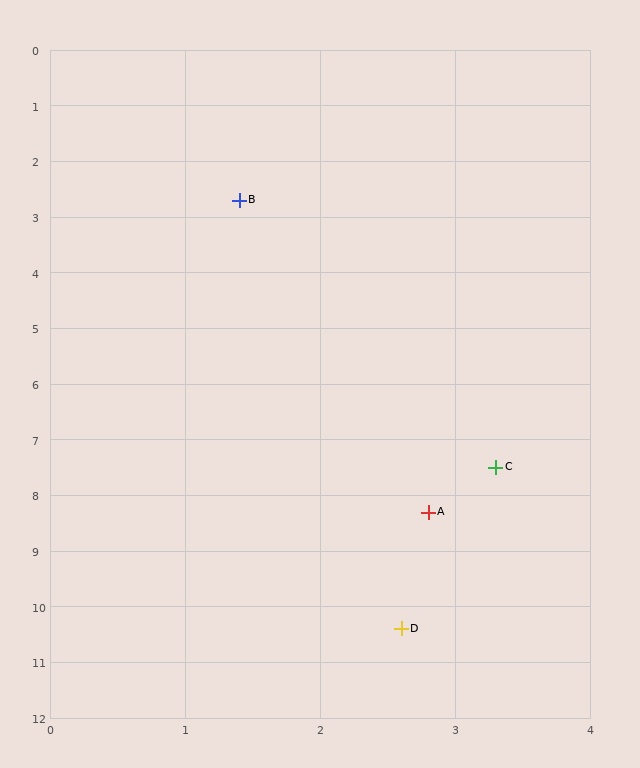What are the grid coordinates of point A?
Point A is at approximately (2.8, 8.3).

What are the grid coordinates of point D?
Point D is at approximately (2.6, 10.4).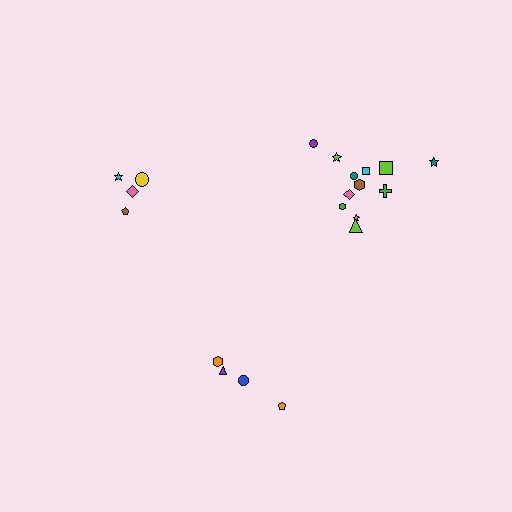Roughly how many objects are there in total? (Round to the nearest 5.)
Roughly 20 objects in total.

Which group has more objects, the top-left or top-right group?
The top-right group.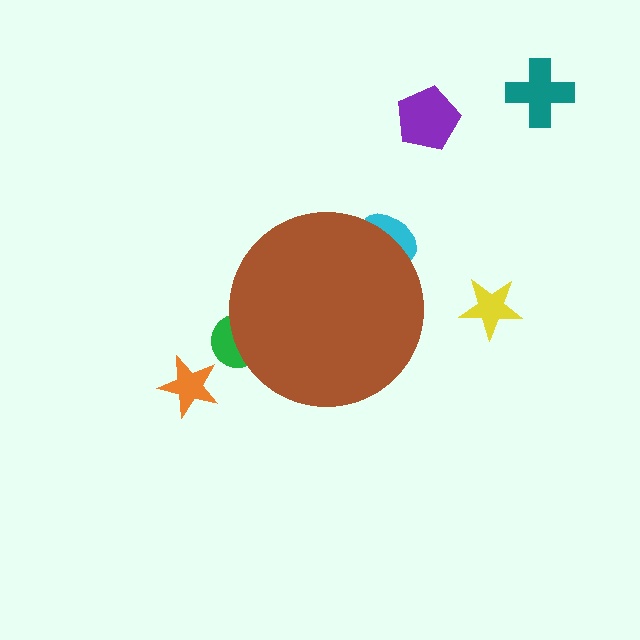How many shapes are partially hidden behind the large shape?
2 shapes are partially hidden.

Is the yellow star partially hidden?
No, the yellow star is fully visible.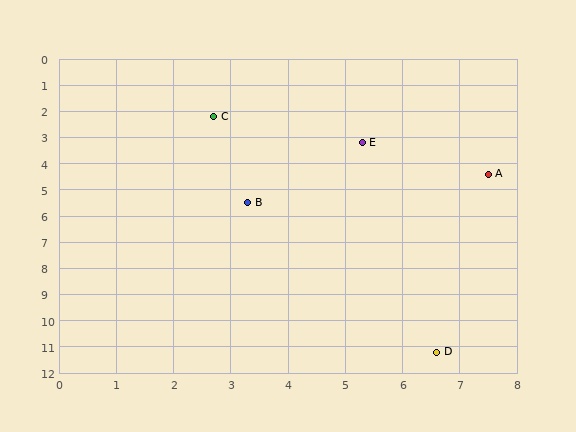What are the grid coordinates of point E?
Point E is at approximately (5.3, 3.2).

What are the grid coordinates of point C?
Point C is at approximately (2.7, 2.2).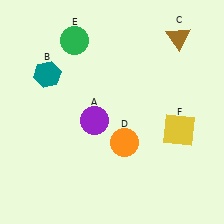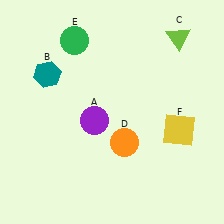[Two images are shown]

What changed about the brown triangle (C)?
In Image 1, C is brown. In Image 2, it changed to lime.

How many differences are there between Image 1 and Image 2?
There is 1 difference between the two images.